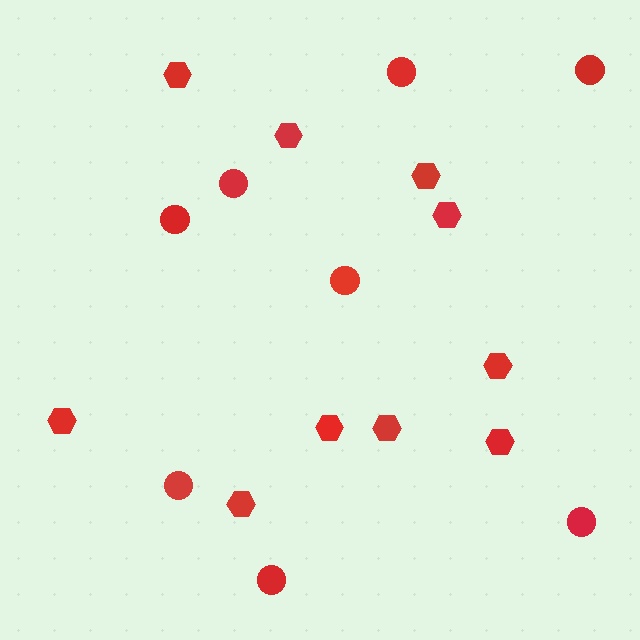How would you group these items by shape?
There are 2 groups: one group of hexagons (10) and one group of circles (8).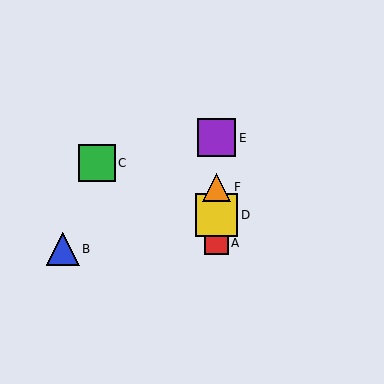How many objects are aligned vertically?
4 objects (A, D, E, F) are aligned vertically.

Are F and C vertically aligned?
No, F is at x≈217 and C is at x≈97.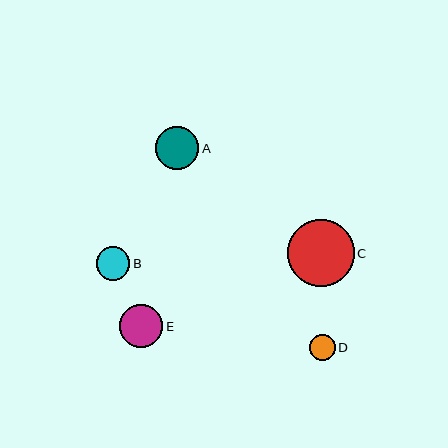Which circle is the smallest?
Circle D is the smallest with a size of approximately 26 pixels.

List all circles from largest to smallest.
From largest to smallest: C, A, E, B, D.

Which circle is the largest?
Circle C is the largest with a size of approximately 67 pixels.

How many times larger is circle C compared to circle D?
Circle C is approximately 2.6 times the size of circle D.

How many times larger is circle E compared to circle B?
Circle E is approximately 1.3 times the size of circle B.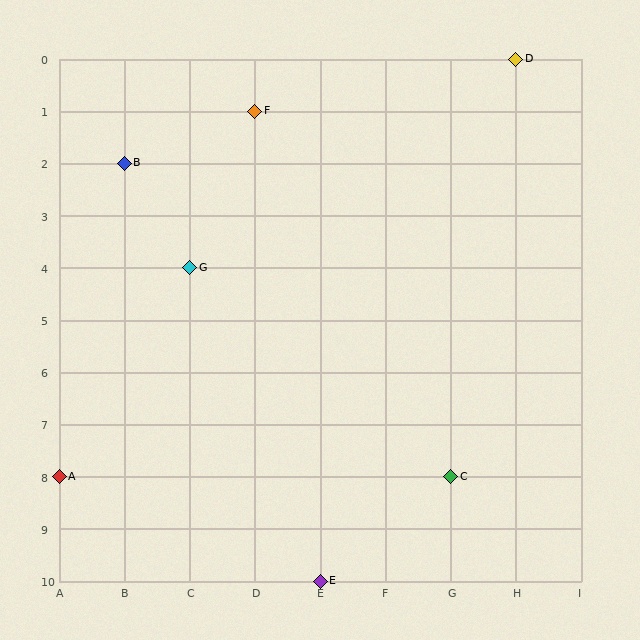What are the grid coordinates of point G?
Point G is at grid coordinates (C, 4).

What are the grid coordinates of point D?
Point D is at grid coordinates (H, 0).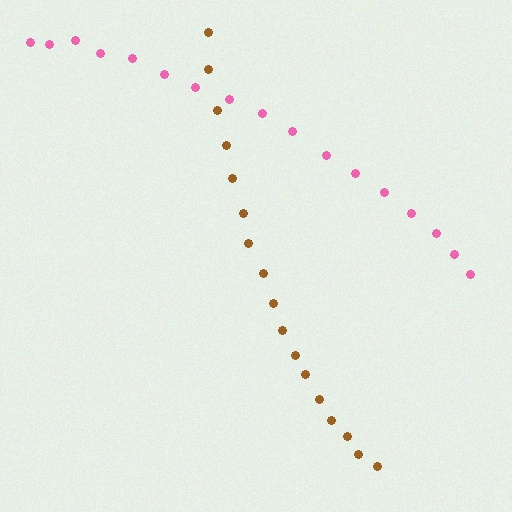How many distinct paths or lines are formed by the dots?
There are 2 distinct paths.